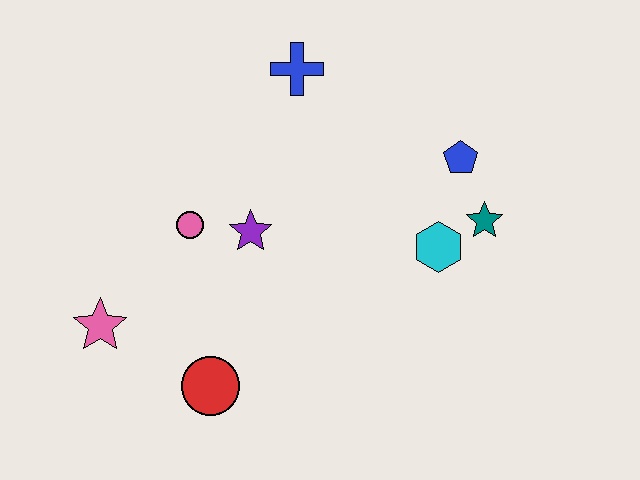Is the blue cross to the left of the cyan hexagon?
Yes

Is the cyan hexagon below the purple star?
Yes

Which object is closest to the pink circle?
The purple star is closest to the pink circle.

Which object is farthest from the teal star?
The pink star is farthest from the teal star.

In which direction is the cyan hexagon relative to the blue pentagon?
The cyan hexagon is below the blue pentagon.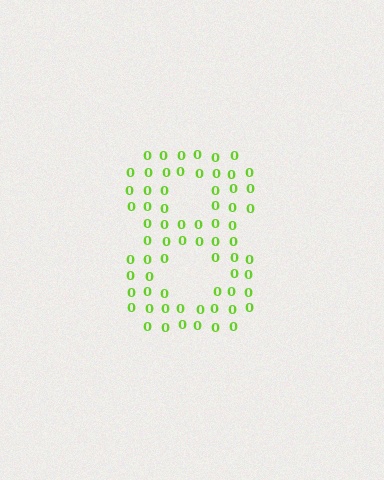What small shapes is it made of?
It is made of small digit 0's.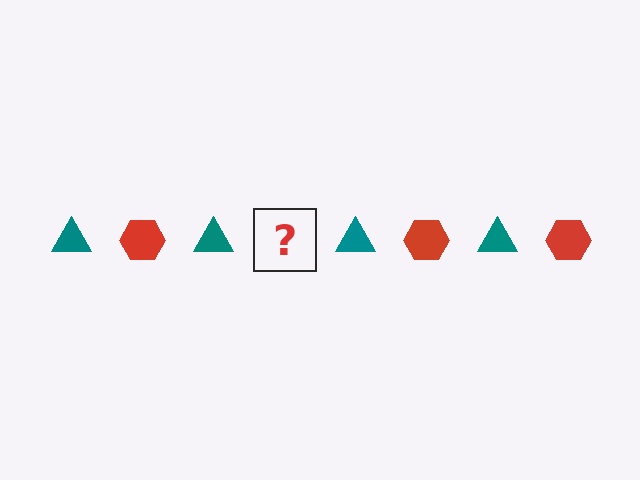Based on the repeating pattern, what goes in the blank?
The blank should be a red hexagon.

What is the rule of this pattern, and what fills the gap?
The rule is that the pattern alternates between teal triangle and red hexagon. The gap should be filled with a red hexagon.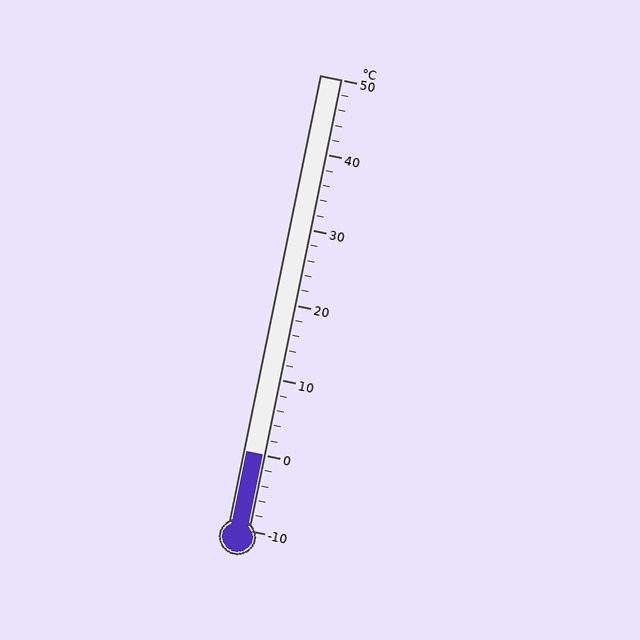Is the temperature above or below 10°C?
The temperature is below 10°C.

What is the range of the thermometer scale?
The thermometer scale ranges from -10°C to 50°C.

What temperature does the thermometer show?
The thermometer shows approximately 0°C.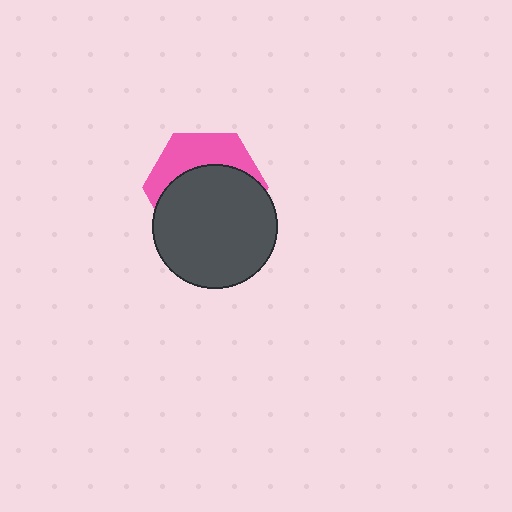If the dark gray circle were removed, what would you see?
You would see the complete pink hexagon.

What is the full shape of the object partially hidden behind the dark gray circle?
The partially hidden object is a pink hexagon.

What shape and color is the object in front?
The object in front is a dark gray circle.